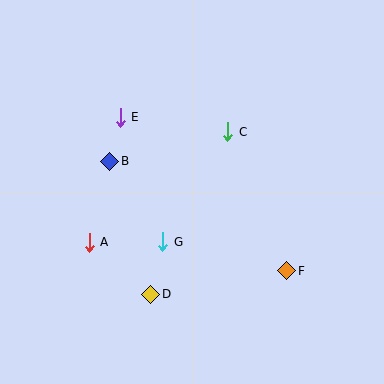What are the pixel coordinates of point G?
Point G is at (163, 242).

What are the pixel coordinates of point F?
Point F is at (287, 271).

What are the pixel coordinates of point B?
Point B is at (110, 161).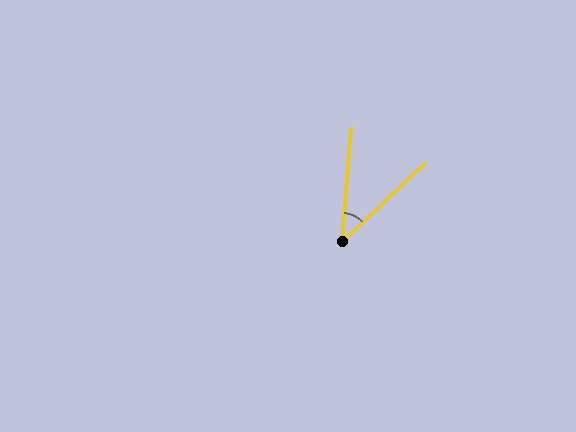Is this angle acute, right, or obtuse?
It is acute.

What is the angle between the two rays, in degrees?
Approximately 42 degrees.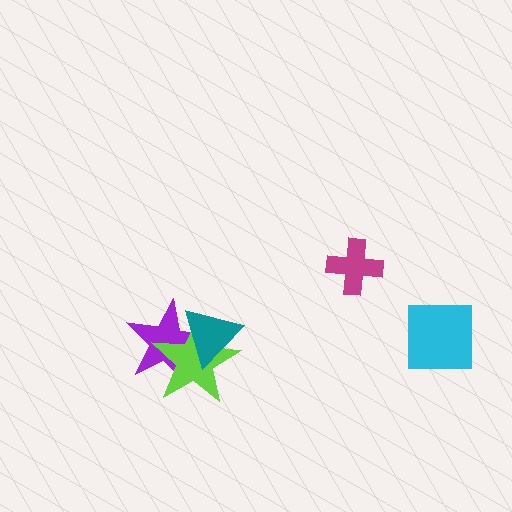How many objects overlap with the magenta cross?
0 objects overlap with the magenta cross.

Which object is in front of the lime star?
The teal triangle is in front of the lime star.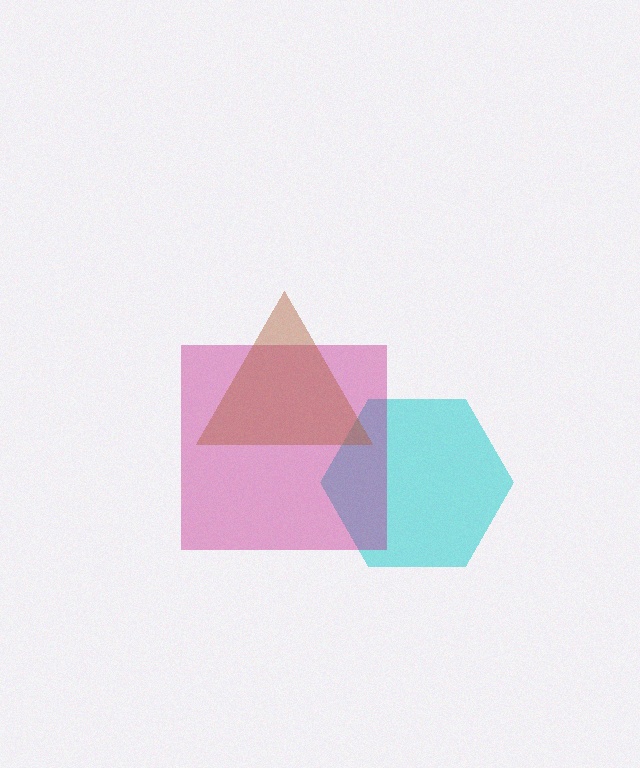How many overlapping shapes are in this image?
There are 3 overlapping shapes in the image.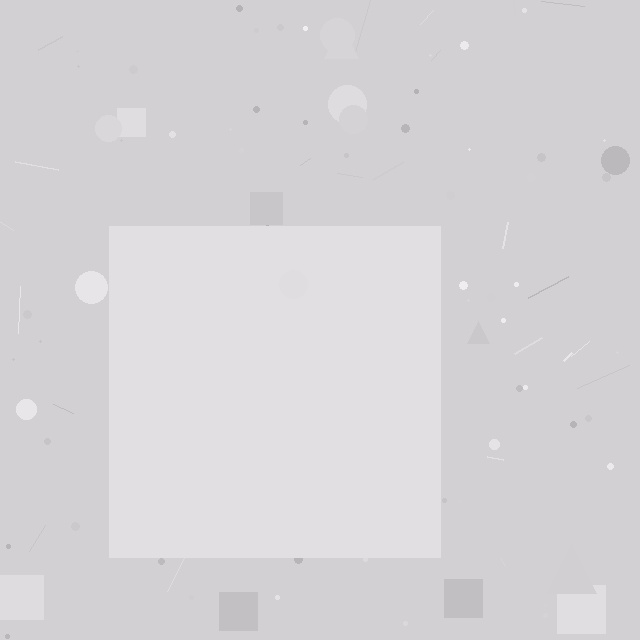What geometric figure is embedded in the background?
A square is embedded in the background.